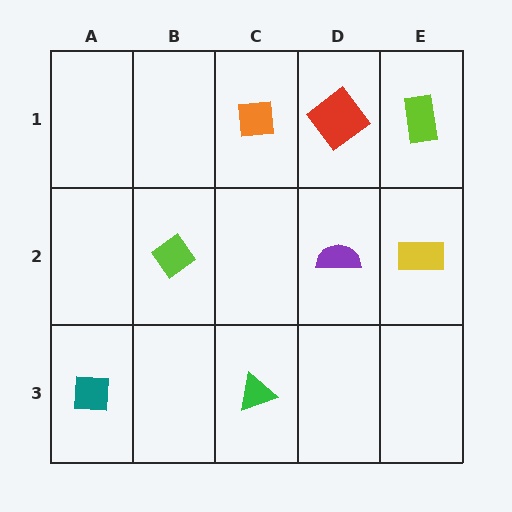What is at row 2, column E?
A yellow rectangle.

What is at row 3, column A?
A teal square.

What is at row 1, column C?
An orange square.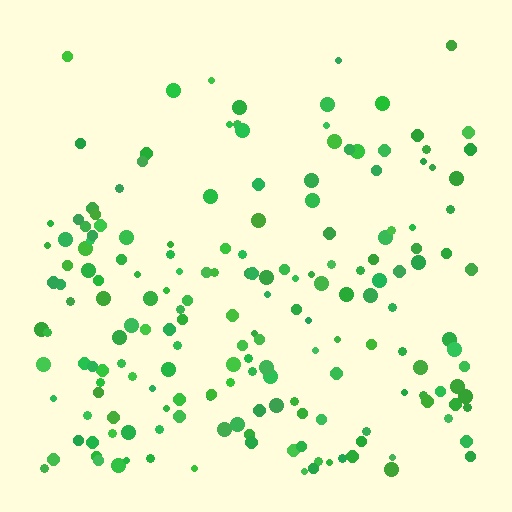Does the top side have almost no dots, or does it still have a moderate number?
Still a moderate number, just noticeably fewer than the bottom.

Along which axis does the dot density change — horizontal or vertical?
Vertical.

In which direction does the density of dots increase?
From top to bottom, with the bottom side densest.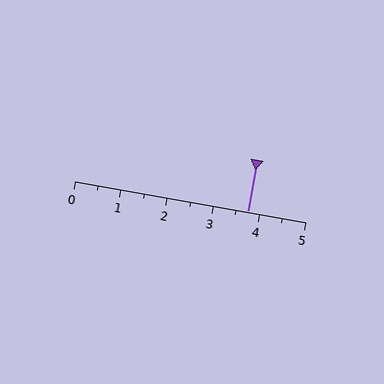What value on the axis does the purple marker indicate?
The marker indicates approximately 3.8.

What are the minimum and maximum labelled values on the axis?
The axis runs from 0 to 5.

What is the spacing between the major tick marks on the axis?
The major ticks are spaced 1 apart.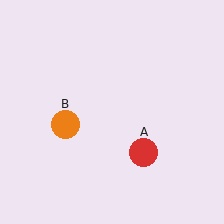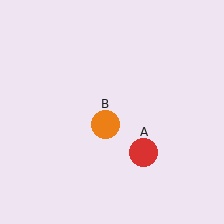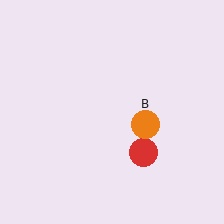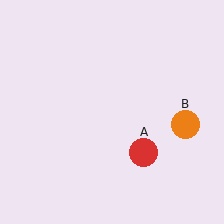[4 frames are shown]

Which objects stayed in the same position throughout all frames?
Red circle (object A) remained stationary.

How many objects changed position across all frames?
1 object changed position: orange circle (object B).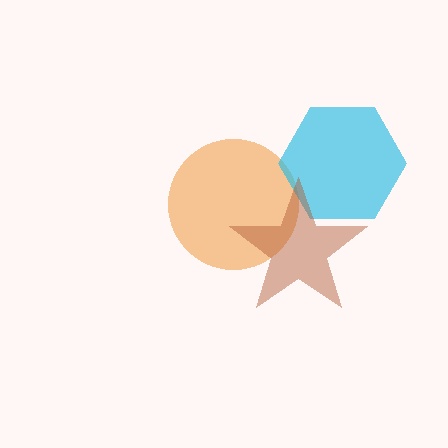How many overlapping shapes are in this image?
There are 3 overlapping shapes in the image.